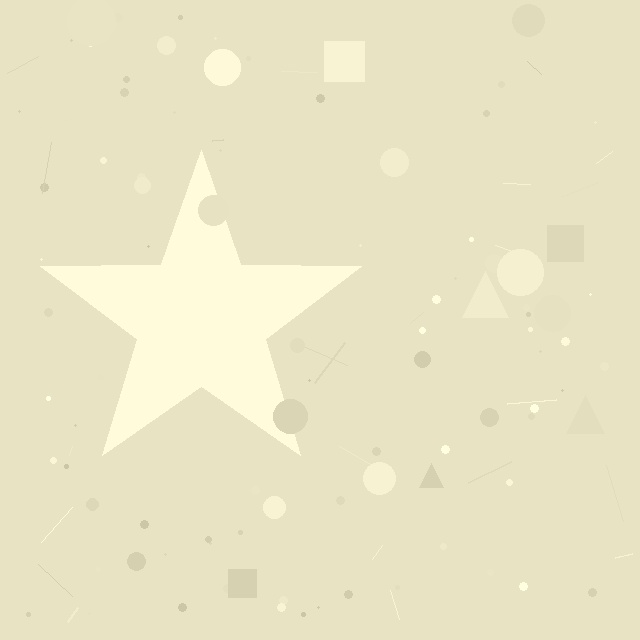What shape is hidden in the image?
A star is hidden in the image.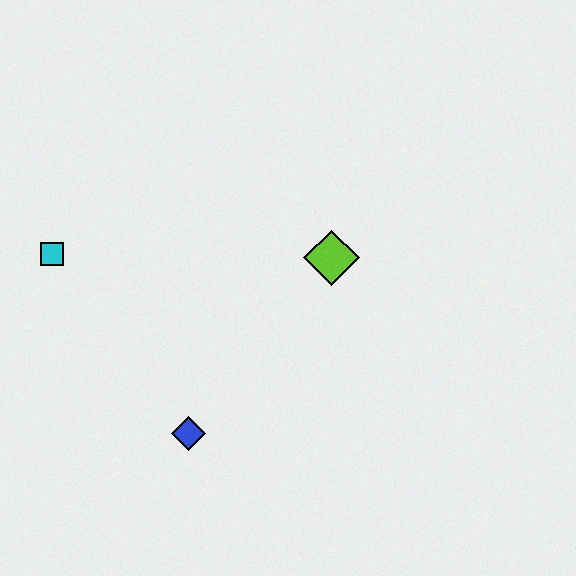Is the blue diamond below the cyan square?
Yes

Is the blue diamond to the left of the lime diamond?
Yes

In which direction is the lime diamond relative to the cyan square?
The lime diamond is to the right of the cyan square.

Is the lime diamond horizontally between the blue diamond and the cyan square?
No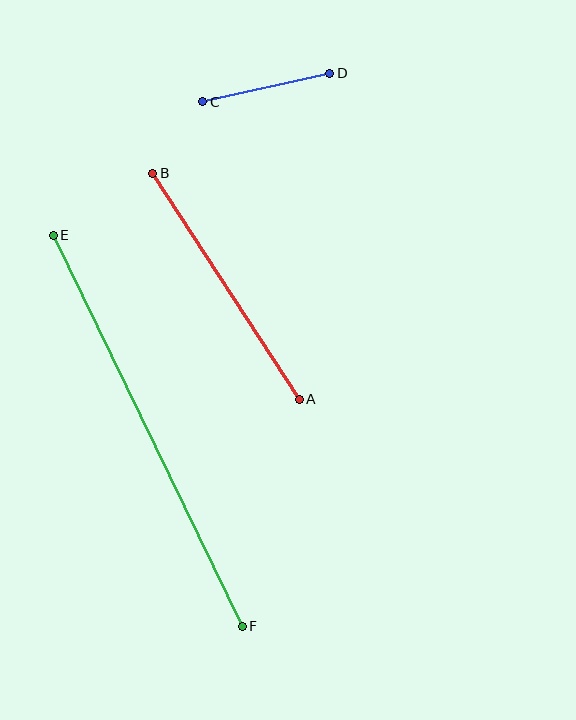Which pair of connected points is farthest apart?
Points E and F are farthest apart.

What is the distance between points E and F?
The distance is approximately 435 pixels.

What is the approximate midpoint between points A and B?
The midpoint is at approximately (226, 286) pixels.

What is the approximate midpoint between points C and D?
The midpoint is at approximately (266, 88) pixels.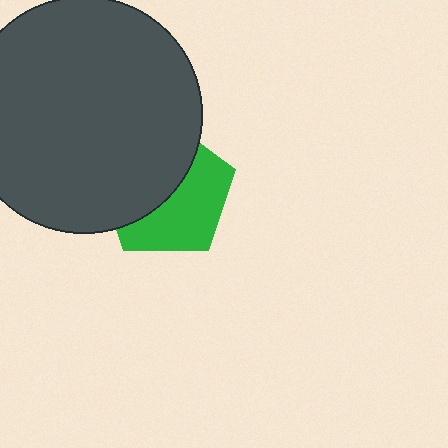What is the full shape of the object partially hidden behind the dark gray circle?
The partially hidden object is a green pentagon.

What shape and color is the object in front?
The object in front is a dark gray circle.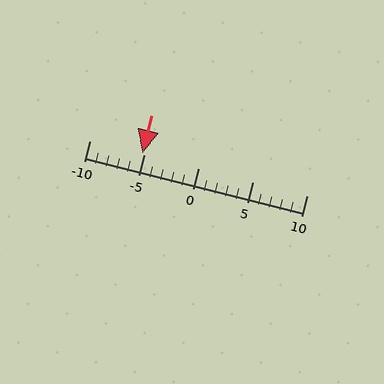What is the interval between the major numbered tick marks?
The major tick marks are spaced 5 units apart.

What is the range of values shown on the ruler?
The ruler shows values from -10 to 10.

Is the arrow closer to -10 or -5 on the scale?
The arrow is closer to -5.